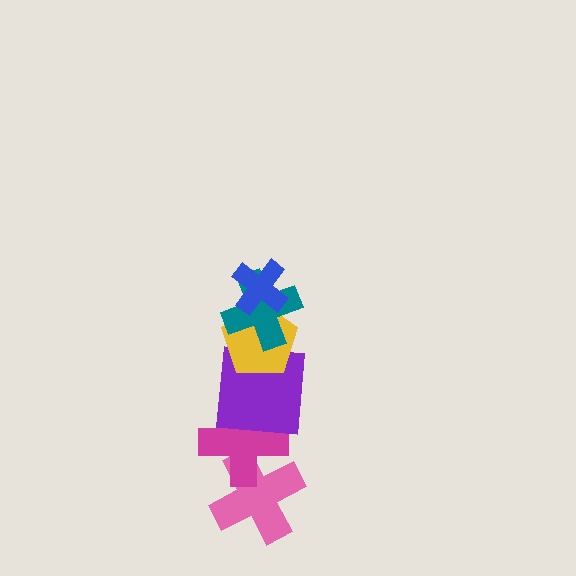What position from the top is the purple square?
The purple square is 4th from the top.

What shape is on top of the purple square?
The yellow pentagon is on top of the purple square.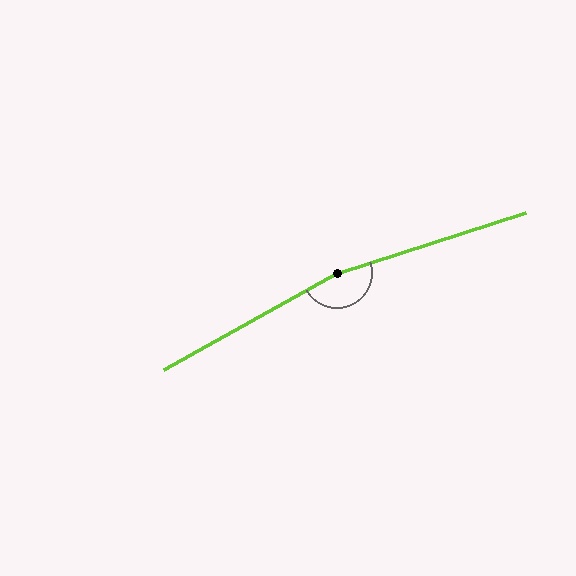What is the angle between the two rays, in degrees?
Approximately 169 degrees.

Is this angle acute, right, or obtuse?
It is obtuse.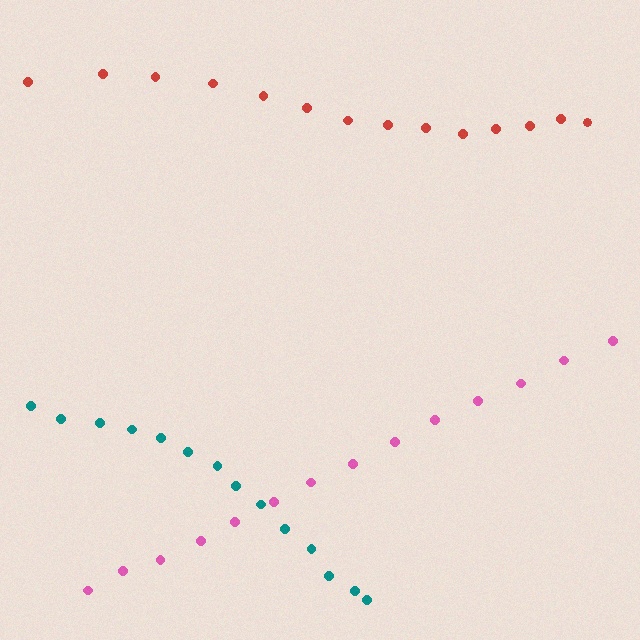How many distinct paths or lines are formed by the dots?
There are 3 distinct paths.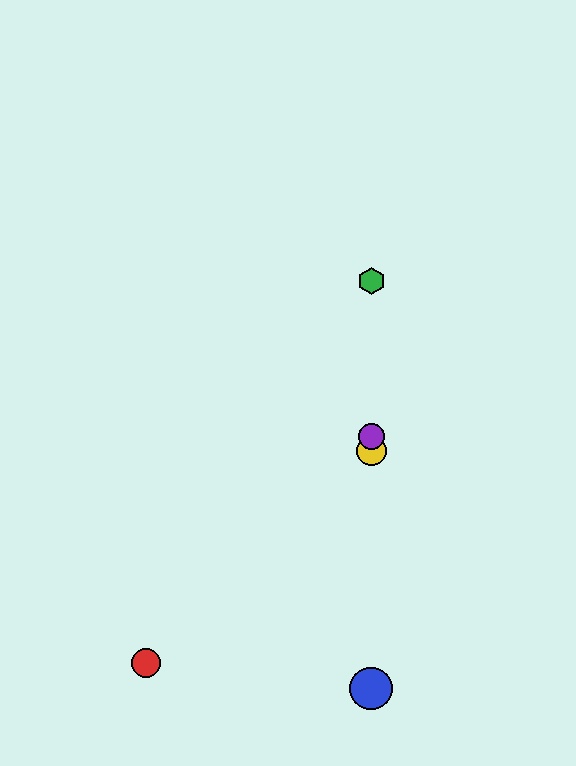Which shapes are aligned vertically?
The blue circle, the green hexagon, the yellow circle, the purple circle are aligned vertically.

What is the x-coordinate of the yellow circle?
The yellow circle is at x≈371.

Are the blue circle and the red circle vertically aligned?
No, the blue circle is at x≈371 and the red circle is at x≈146.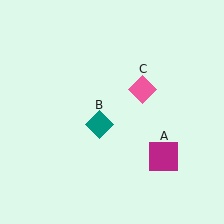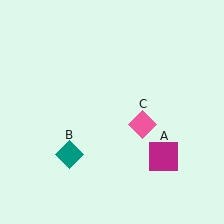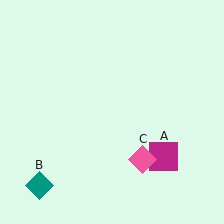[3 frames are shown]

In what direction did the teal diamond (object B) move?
The teal diamond (object B) moved down and to the left.